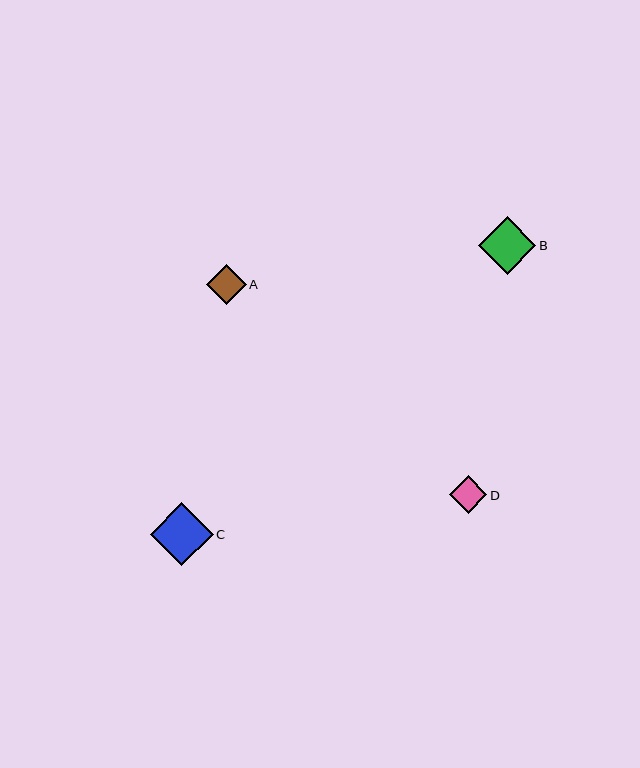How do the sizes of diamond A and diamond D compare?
Diamond A and diamond D are approximately the same size.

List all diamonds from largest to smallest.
From largest to smallest: C, B, A, D.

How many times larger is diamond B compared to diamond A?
Diamond B is approximately 1.5 times the size of diamond A.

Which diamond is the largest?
Diamond C is the largest with a size of approximately 63 pixels.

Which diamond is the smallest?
Diamond D is the smallest with a size of approximately 37 pixels.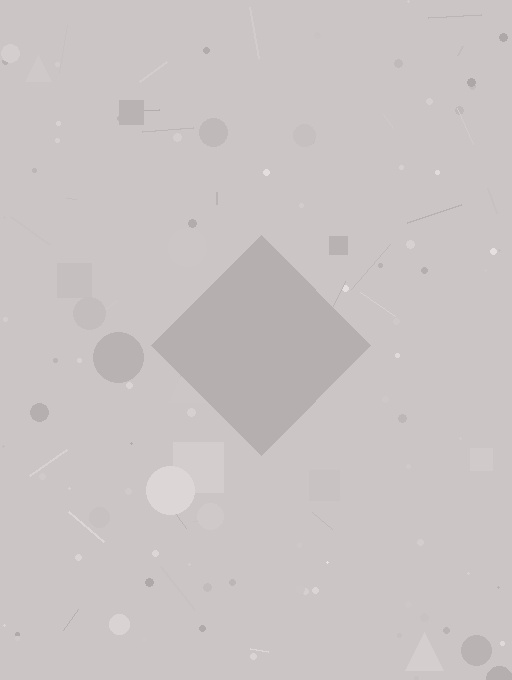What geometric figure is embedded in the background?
A diamond is embedded in the background.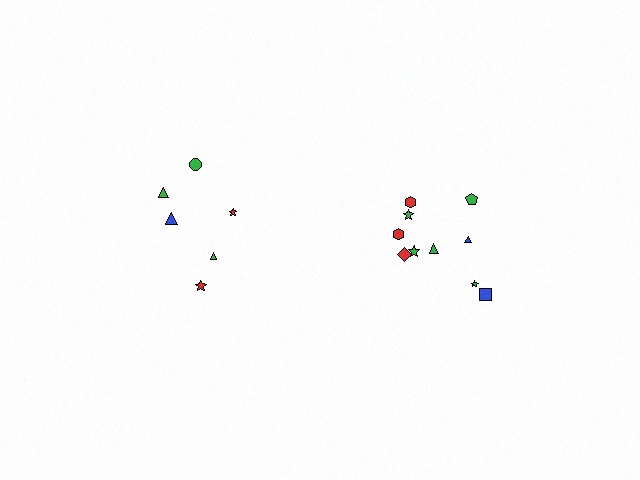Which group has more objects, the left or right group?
The right group.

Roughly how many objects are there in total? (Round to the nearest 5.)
Roughly 15 objects in total.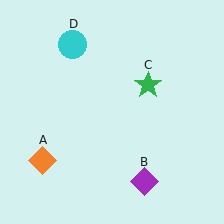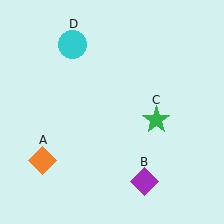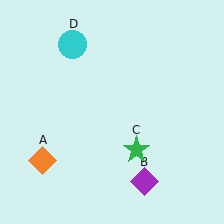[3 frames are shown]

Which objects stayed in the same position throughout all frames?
Orange diamond (object A) and purple diamond (object B) and cyan circle (object D) remained stationary.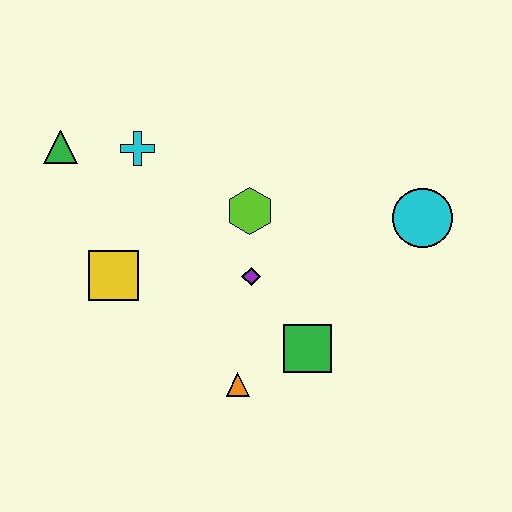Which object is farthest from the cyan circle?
The green triangle is farthest from the cyan circle.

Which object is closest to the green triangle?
The cyan cross is closest to the green triangle.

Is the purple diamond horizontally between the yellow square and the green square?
Yes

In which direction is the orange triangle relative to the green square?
The orange triangle is to the left of the green square.